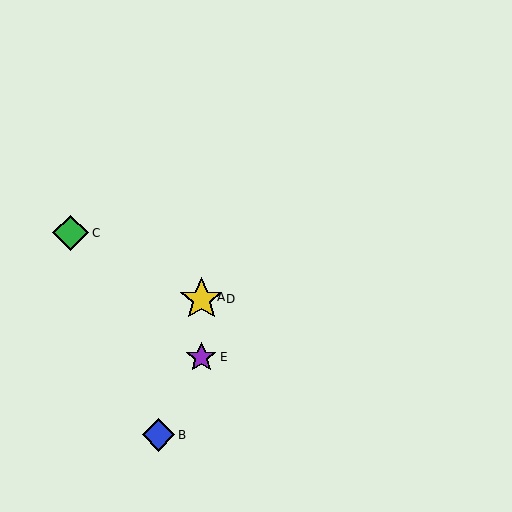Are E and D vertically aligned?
Yes, both are at x≈201.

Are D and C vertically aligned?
No, D is at x≈201 and C is at x≈71.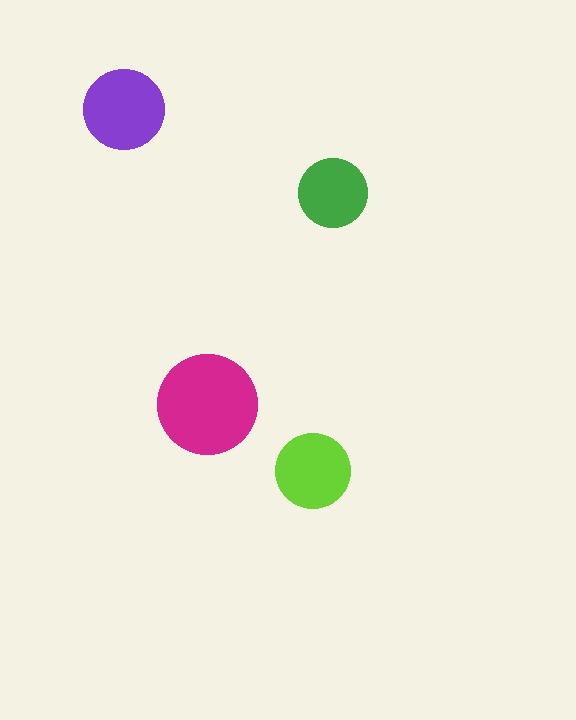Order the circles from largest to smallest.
the magenta one, the purple one, the lime one, the green one.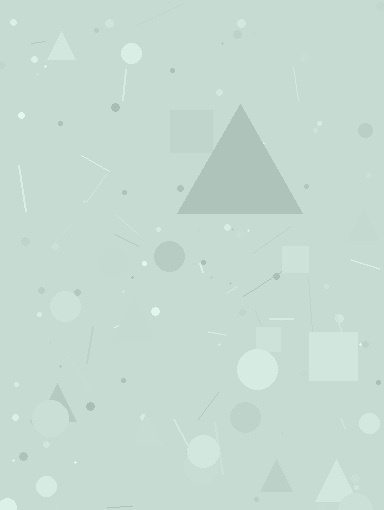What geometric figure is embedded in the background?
A triangle is embedded in the background.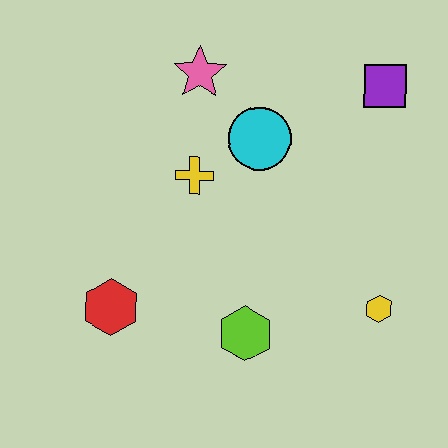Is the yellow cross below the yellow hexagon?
No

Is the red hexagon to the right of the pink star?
No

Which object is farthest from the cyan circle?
The red hexagon is farthest from the cyan circle.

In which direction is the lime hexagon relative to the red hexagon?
The lime hexagon is to the right of the red hexagon.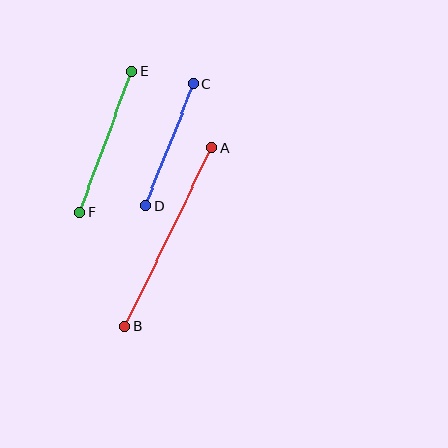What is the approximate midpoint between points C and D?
The midpoint is at approximately (169, 145) pixels.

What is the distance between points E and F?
The distance is approximately 150 pixels.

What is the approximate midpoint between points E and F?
The midpoint is at approximately (106, 142) pixels.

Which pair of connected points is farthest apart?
Points A and B are farthest apart.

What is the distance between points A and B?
The distance is approximately 199 pixels.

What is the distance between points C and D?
The distance is approximately 131 pixels.